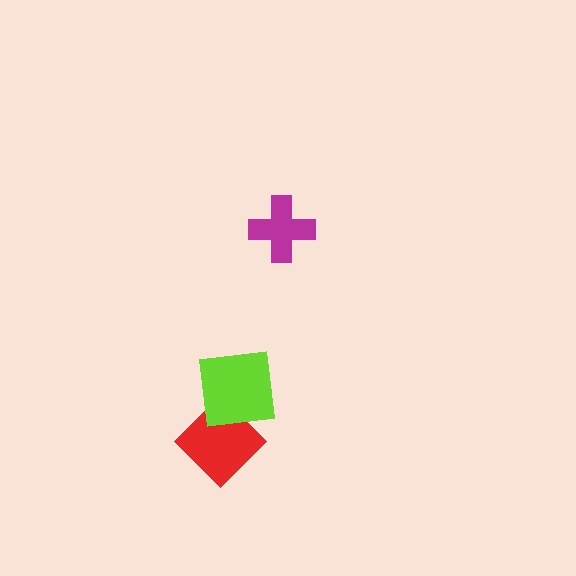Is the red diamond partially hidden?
Yes, it is partially covered by another shape.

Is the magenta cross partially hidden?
No, no other shape covers it.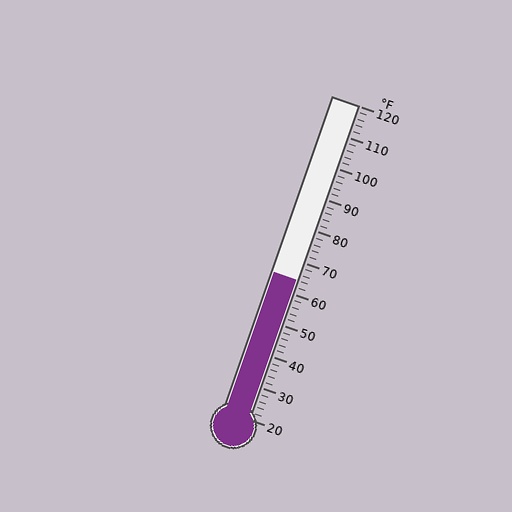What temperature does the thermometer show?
The thermometer shows approximately 64°F.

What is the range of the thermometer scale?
The thermometer scale ranges from 20°F to 120°F.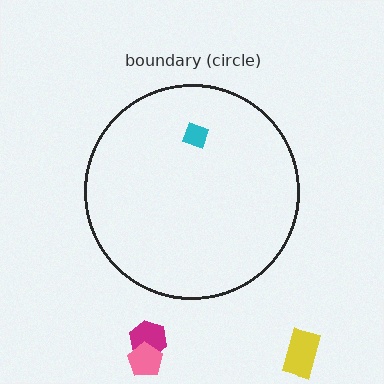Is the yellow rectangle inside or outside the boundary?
Outside.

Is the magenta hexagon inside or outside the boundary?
Outside.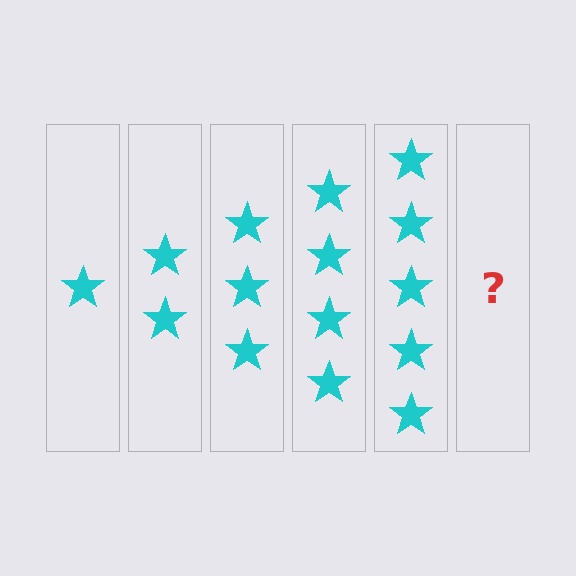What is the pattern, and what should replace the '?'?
The pattern is that each step adds one more star. The '?' should be 6 stars.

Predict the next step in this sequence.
The next step is 6 stars.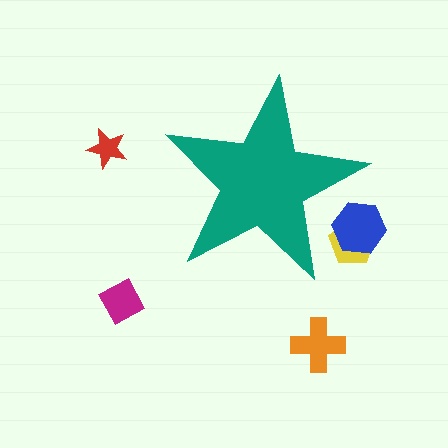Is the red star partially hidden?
No, the red star is fully visible.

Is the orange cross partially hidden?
No, the orange cross is fully visible.